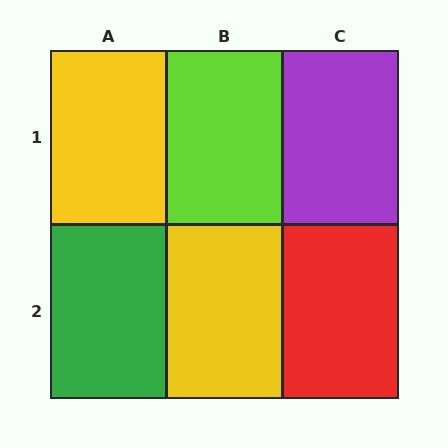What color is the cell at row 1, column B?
Lime.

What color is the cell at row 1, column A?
Yellow.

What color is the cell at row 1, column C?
Purple.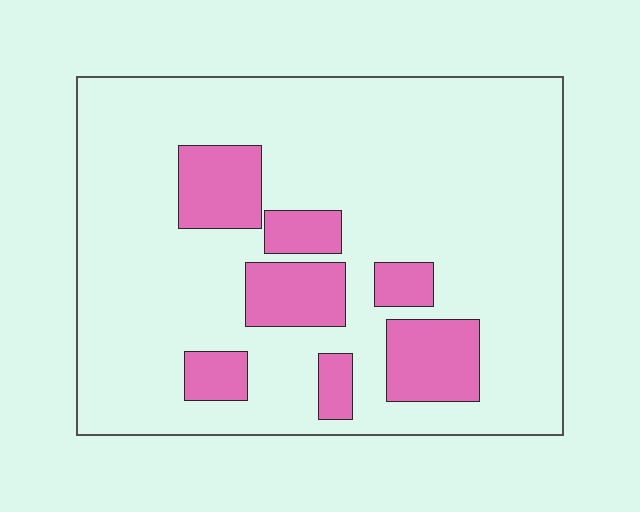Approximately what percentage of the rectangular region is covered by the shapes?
Approximately 20%.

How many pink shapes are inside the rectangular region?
7.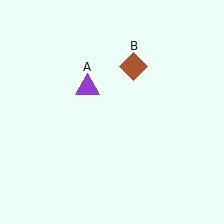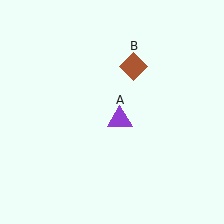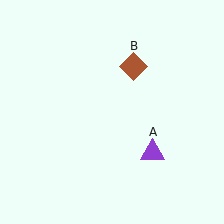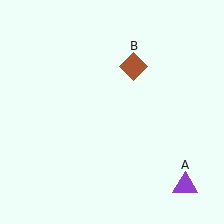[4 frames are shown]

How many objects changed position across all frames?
1 object changed position: purple triangle (object A).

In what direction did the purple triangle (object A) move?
The purple triangle (object A) moved down and to the right.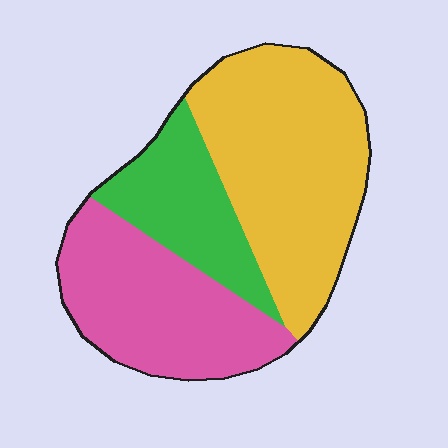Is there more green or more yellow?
Yellow.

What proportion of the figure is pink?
Pink takes up about one third (1/3) of the figure.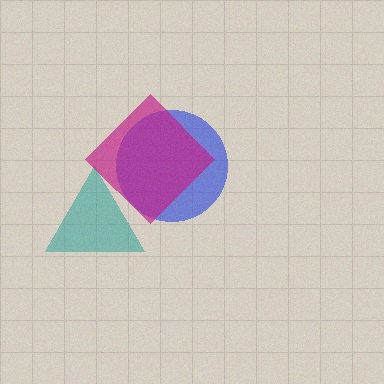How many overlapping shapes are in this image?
There are 3 overlapping shapes in the image.